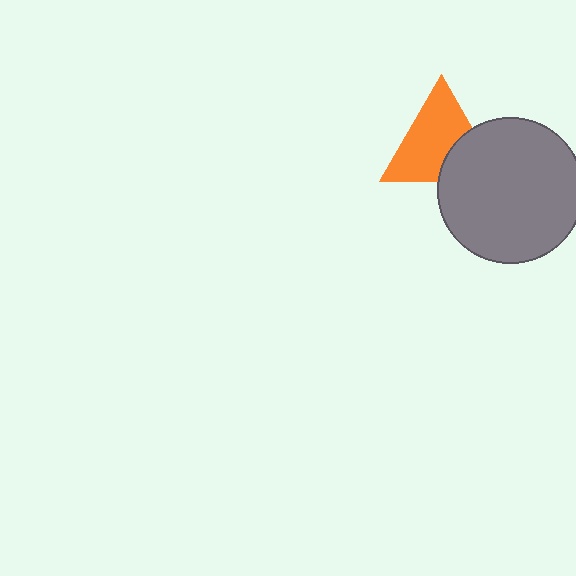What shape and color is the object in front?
The object in front is a gray circle.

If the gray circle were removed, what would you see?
You would see the complete orange triangle.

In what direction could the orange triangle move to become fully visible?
The orange triangle could move toward the upper-left. That would shift it out from behind the gray circle entirely.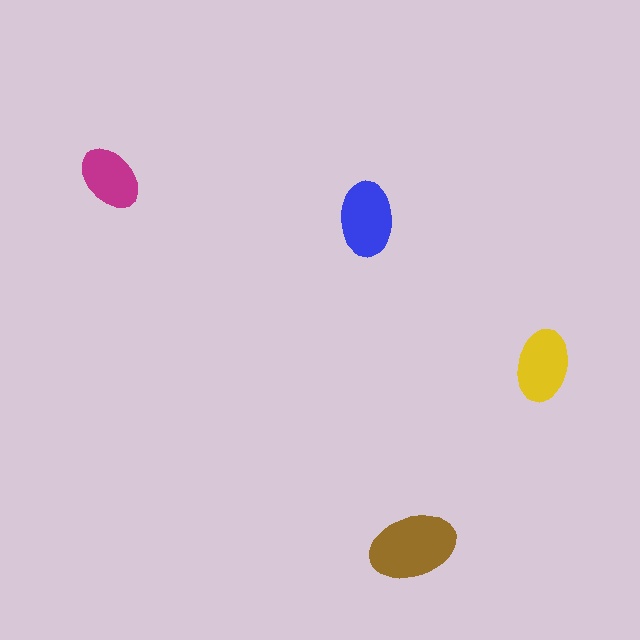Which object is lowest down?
The brown ellipse is bottommost.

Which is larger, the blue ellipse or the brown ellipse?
The brown one.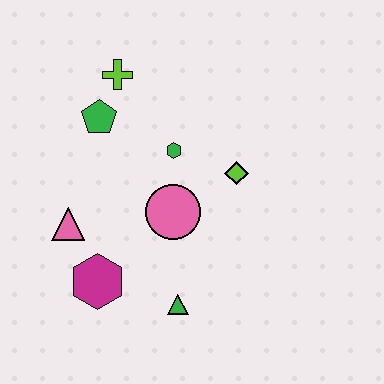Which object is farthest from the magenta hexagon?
The lime cross is farthest from the magenta hexagon.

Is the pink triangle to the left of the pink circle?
Yes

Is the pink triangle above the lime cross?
No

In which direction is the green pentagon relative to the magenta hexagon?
The green pentagon is above the magenta hexagon.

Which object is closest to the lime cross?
The green pentagon is closest to the lime cross.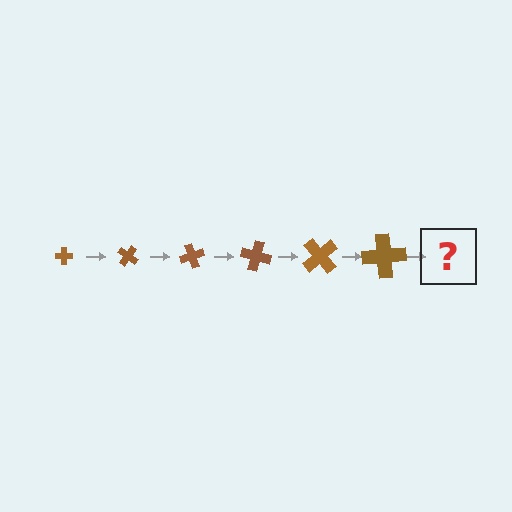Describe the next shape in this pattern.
It should be a cross, larger than the previous one and rotated 210 degrees from the start.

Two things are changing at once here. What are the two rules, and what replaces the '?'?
The two rules are that the cross grows larger each step and it rotates 35 degrees each step. The '?' should be a cross, larger than the previous one and rotated 210 degrees from the start.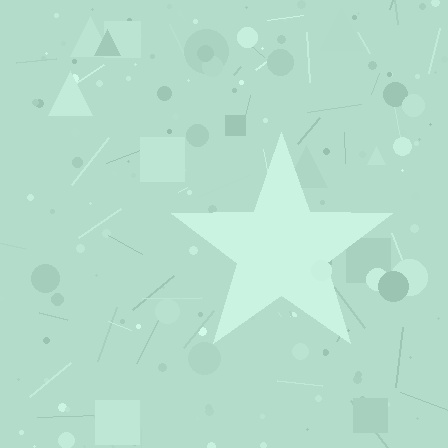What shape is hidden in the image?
A star is hidden in the image.